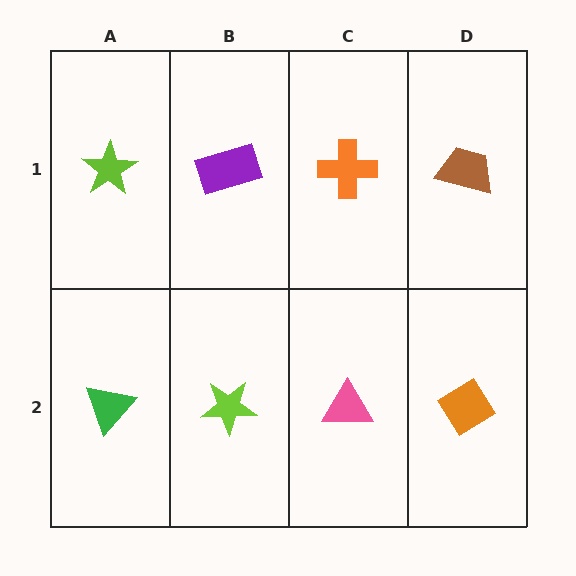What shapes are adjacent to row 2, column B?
A purple rectangle (row 1, column B), a green triangle (row 2, column A), a pink triangle (row 2, column C).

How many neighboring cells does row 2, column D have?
2.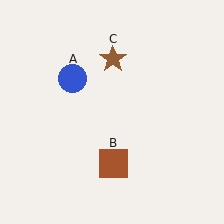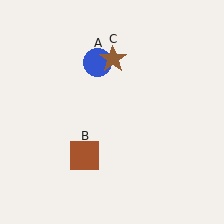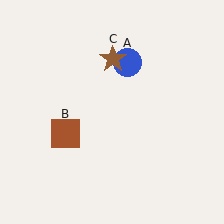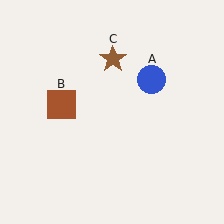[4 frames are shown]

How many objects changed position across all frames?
2 objects changed position: blue circle (object A), brown square (object B).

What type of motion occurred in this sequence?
The blue circle (object A), brown square (object B) rotated clockwise around the center of the scene.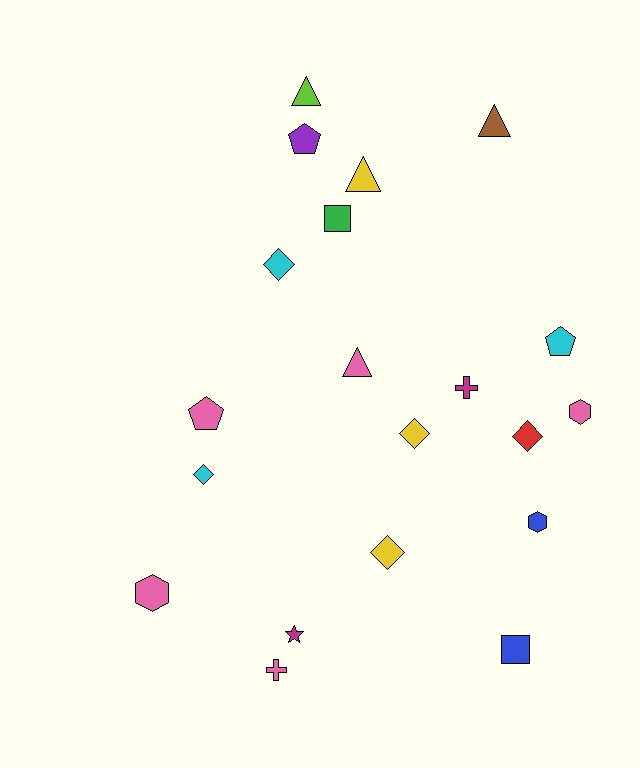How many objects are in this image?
There are 20 objects.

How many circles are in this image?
There are no circles.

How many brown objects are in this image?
There is 1 brown object.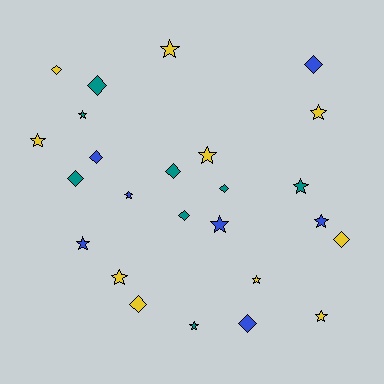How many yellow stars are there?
There are 7 yellow stars.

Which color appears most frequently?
Yellow, with 10 objects.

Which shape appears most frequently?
Star, with 14 objects.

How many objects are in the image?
There are 25 objects.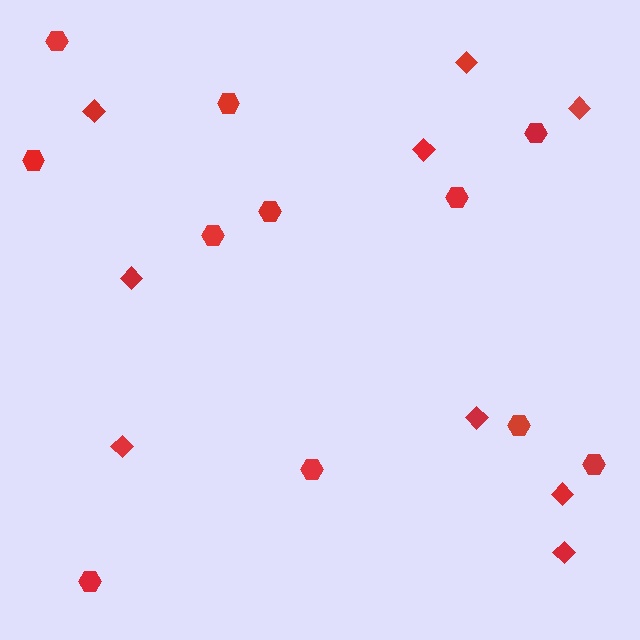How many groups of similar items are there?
There are 2 groups: one group of diamonds (9) and one group of hexagons (11).